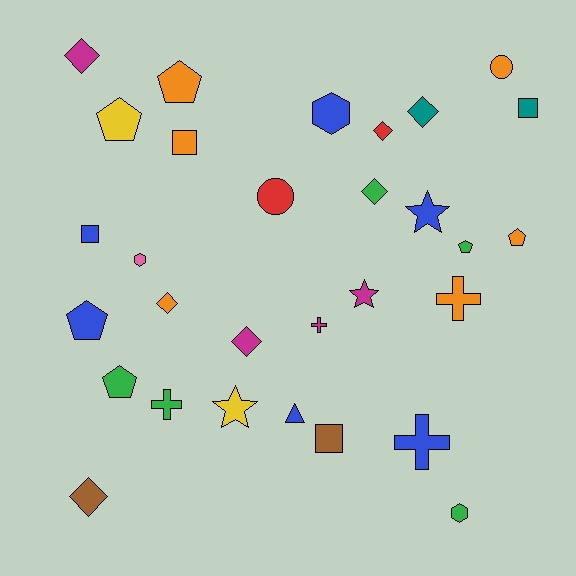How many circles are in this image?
There are 2 circles.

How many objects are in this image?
There are 30 objects.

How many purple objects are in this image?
There are no purple objects.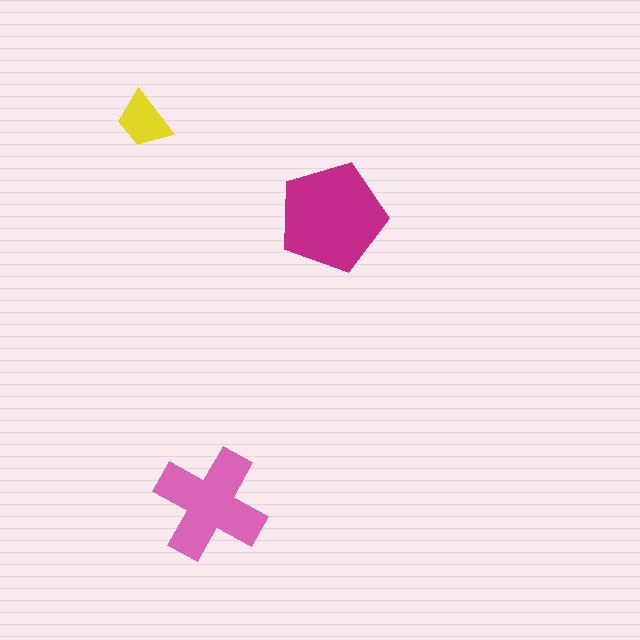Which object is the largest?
The magenta pentagon.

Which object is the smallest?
The yellow trapezoid.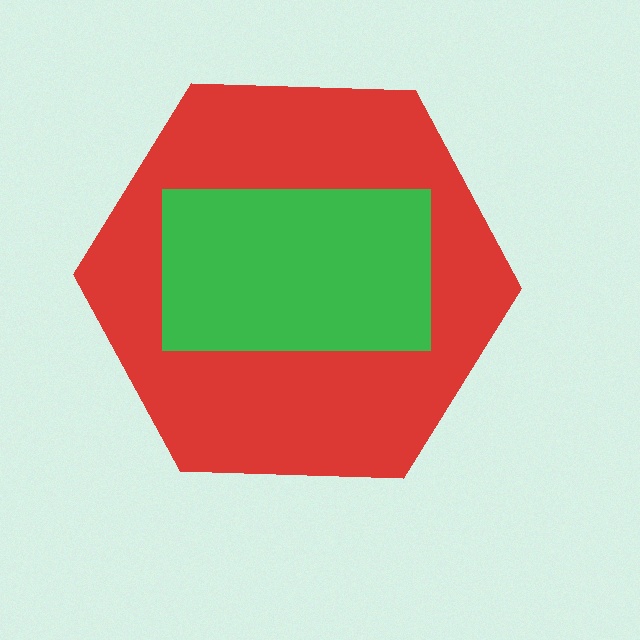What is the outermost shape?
The red hexagon.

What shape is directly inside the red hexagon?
The green rectangle.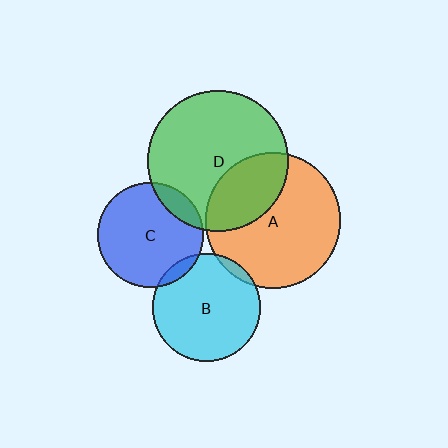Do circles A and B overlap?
Yes.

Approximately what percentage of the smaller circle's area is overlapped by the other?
Approximately 5%.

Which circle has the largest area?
Circle D (green).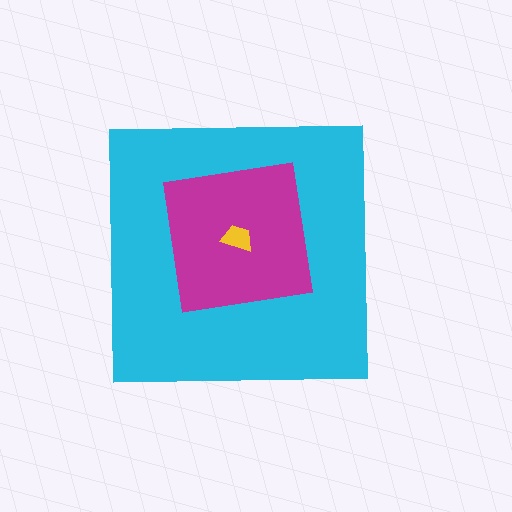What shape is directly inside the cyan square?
The magenta square.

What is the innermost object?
The yellow trapezoid.